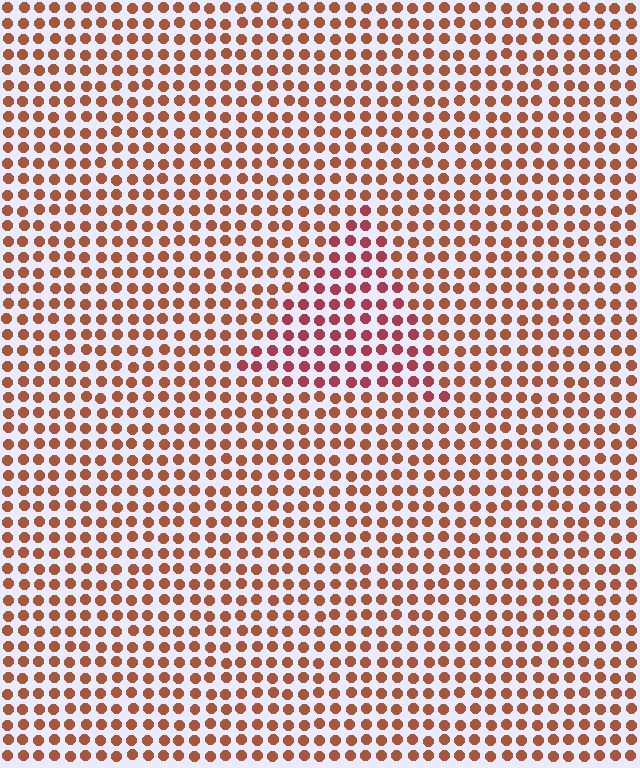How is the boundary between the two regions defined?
The boundary is defined purely by a slight shift in hue (about 25 degrees). Spacing, size, and orientation are identical on both sides.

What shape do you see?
I see a triangle.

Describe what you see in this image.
The image is filled with small brown elements in a uniform arrangement. A triangle-shaped region is visible where the elements are tinted to a slightly different hue, forming a subtle color boundary.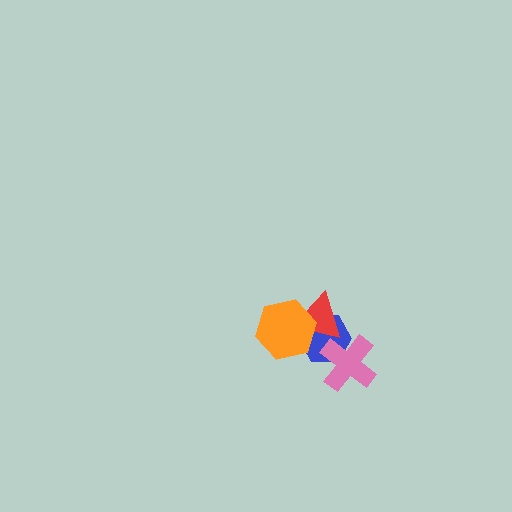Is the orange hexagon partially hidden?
No, no other shape covers it.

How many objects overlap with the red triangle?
2 objects overlap with the red triangle.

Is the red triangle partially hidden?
Yes, it is partially covered by another shape.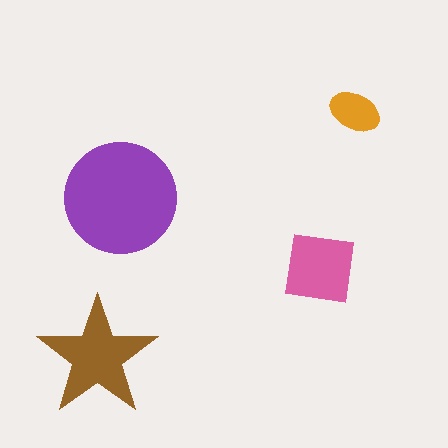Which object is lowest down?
The brown star is bottommost.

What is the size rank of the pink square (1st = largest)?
3rd.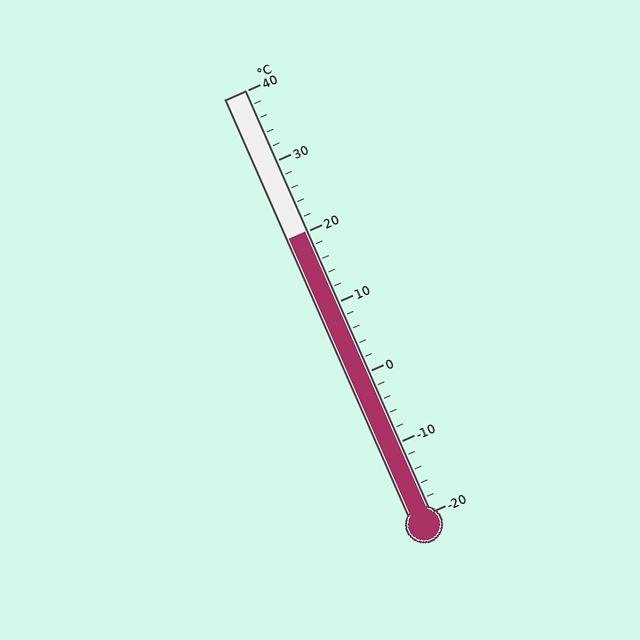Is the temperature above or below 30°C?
The temperature is below 30°C.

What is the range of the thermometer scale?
The thermometer scale ranges from -20°C to 40°C.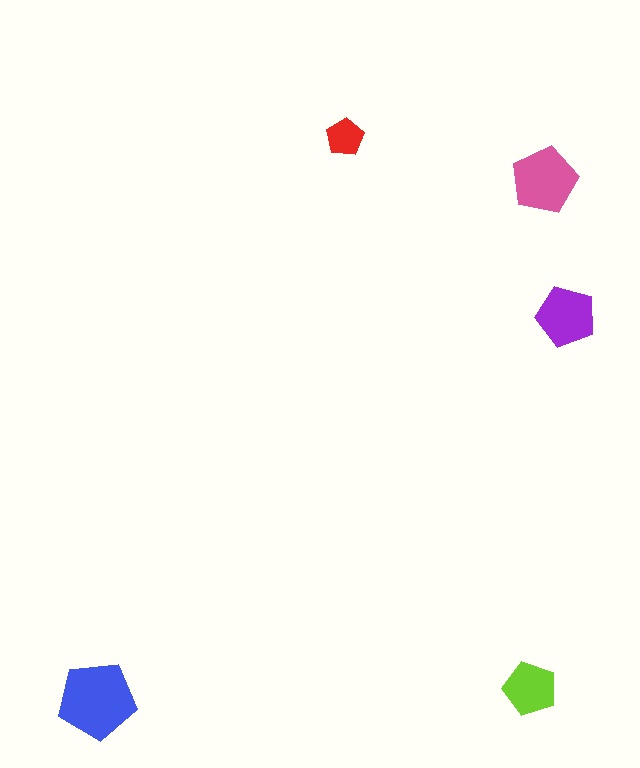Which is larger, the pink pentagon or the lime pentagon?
The pink one.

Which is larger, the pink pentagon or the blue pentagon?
The blue one.